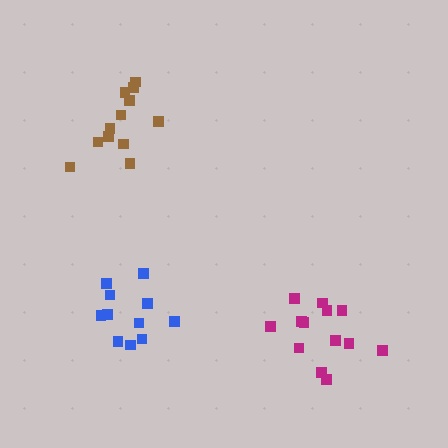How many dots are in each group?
Group 1: 12 dots, Group 2: 13 dots, Group 3: 11 dots (36 total).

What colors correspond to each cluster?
The clusters are colored: brown, magenta, blue.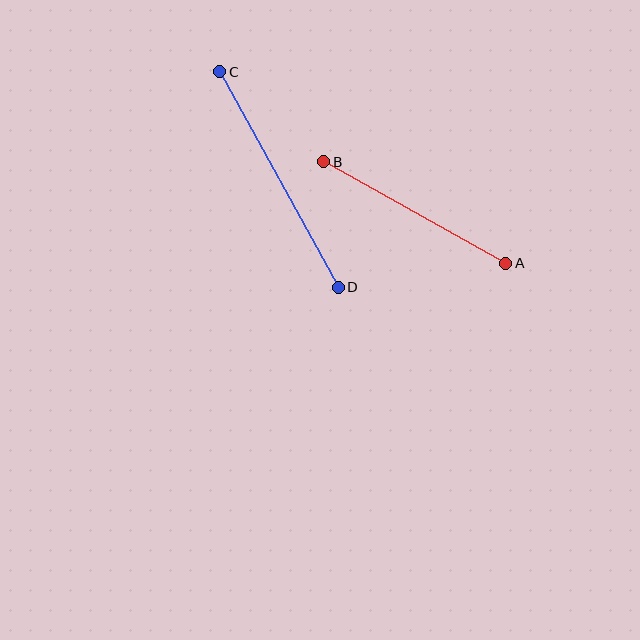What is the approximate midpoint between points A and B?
The midpoint is at approximately (415, 212) pixels.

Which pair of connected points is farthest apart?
Points C and D are farthest apart.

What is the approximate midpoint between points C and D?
The midpoint is at approximately (279, 179) pixels.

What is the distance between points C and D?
The distance is approximately 246 pixels.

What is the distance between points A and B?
The distance is approximately 209 pixels.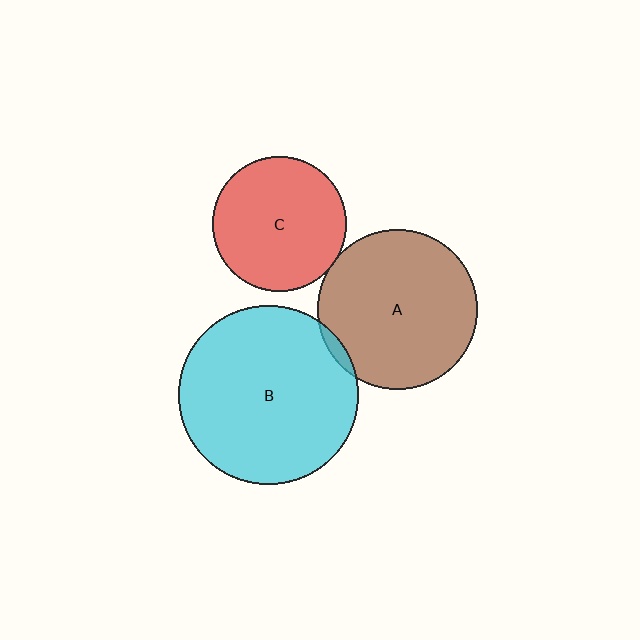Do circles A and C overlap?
Yes.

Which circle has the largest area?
Circle B (cyan).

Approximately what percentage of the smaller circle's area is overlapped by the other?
Approximately 5%.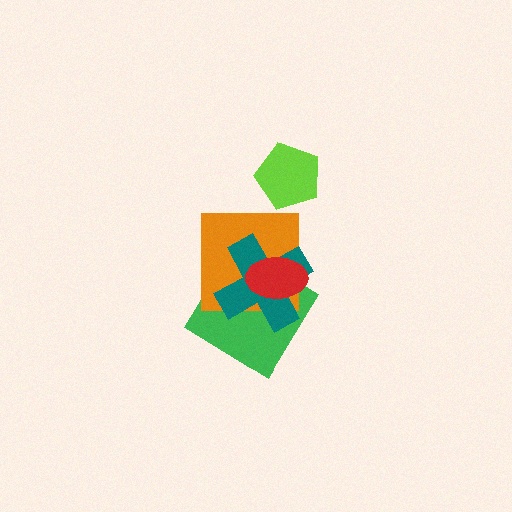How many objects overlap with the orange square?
3 objects overlap with the orange square.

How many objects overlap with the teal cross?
3 objects overlap with the teal cross.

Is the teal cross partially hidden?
Yes, it is partially covered by another shape.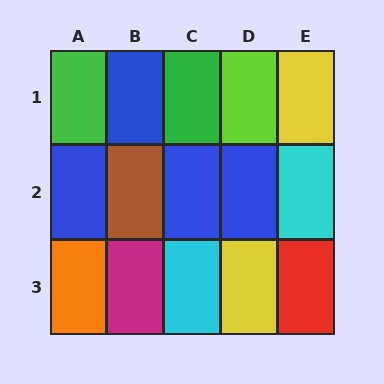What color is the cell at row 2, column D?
Blue.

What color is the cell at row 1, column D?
Lime.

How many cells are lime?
1 cell is lime.